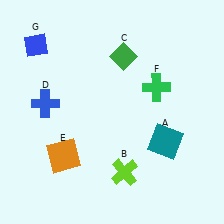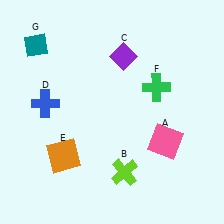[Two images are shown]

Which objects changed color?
A changed from teal to pink. C changed from green to purple. G changed from blue to teal.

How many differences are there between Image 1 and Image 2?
There are 3 differences between the two images.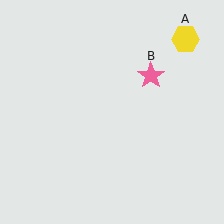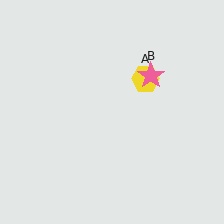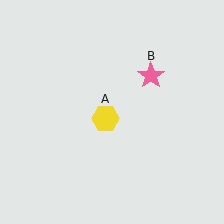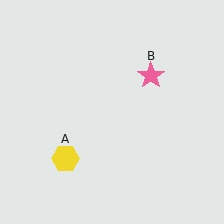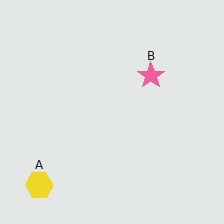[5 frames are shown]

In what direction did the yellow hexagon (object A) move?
The yellow hexagon (object A) moved down and to the left.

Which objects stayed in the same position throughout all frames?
Pink star (object B) remained stationary.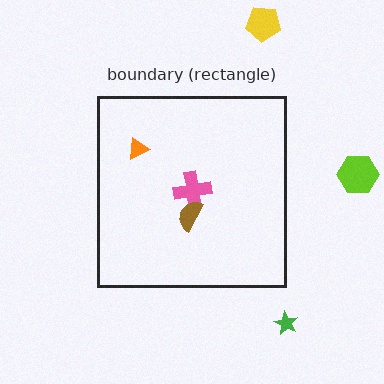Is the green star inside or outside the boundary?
Outside.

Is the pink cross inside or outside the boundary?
Inside.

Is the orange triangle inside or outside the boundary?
Inside.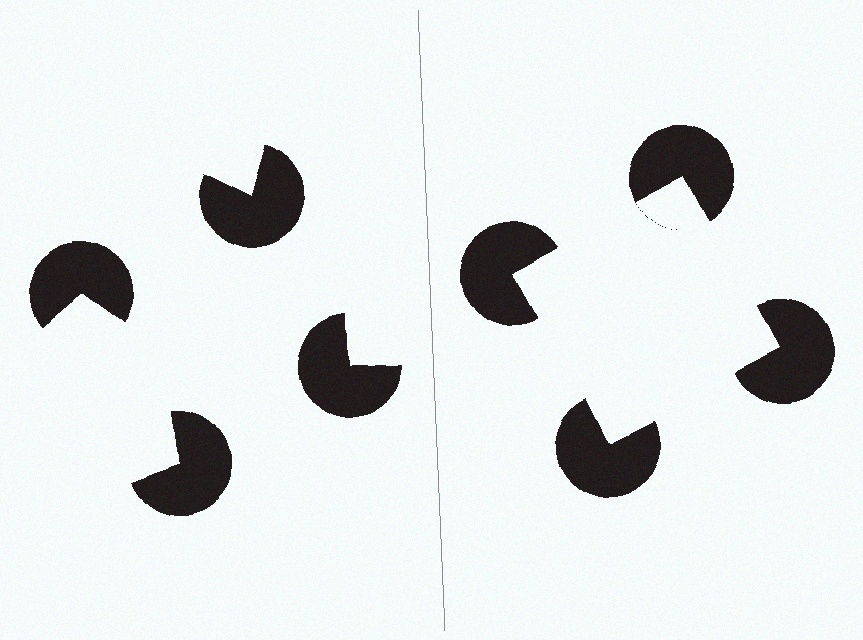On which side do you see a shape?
An illusory square appears on the right side. On the left side the wedge cuts are rotated, so no coherent shape forms.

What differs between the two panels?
The pac-man discs are positioned identically on both sides; only the wedge orientations differ. On the right they align to a square; on the left they are misaligned.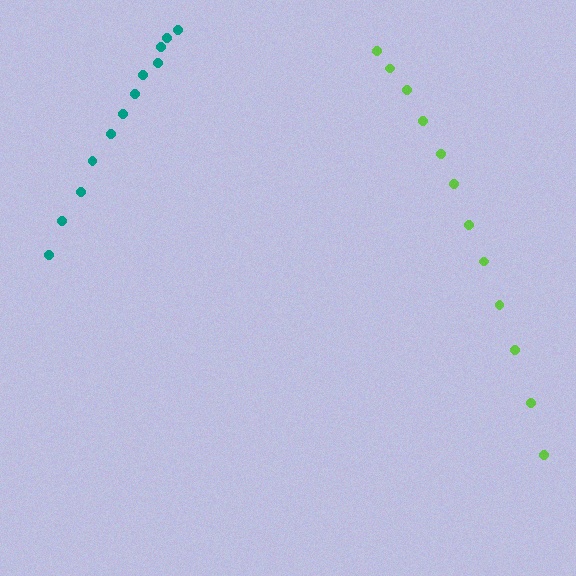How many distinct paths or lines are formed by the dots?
There are 2 distinct paths.